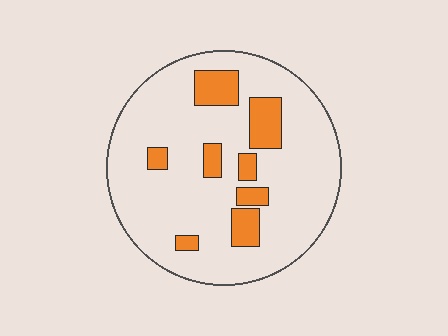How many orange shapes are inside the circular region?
8.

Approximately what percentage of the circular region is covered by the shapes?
Approximately 15%.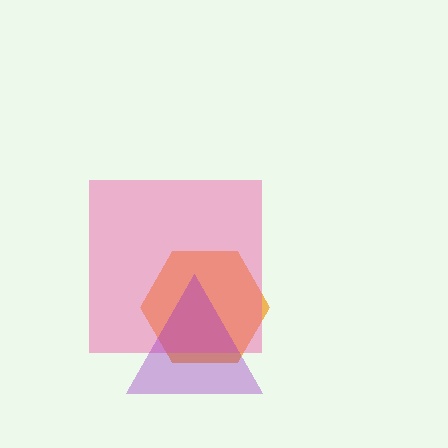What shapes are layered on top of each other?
The layered shapes are: an orange hexagon, a pink square, a purple triangle.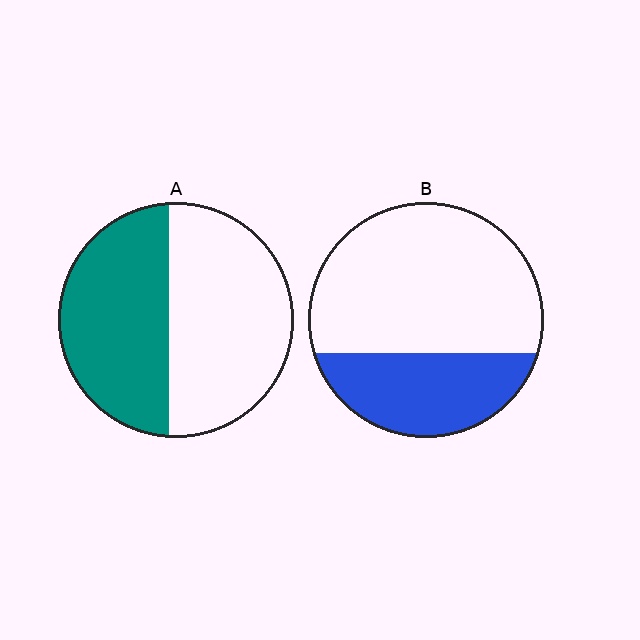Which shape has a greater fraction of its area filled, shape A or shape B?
Shape A.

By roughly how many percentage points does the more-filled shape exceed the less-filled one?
By roughly 15 percentage points (A over B).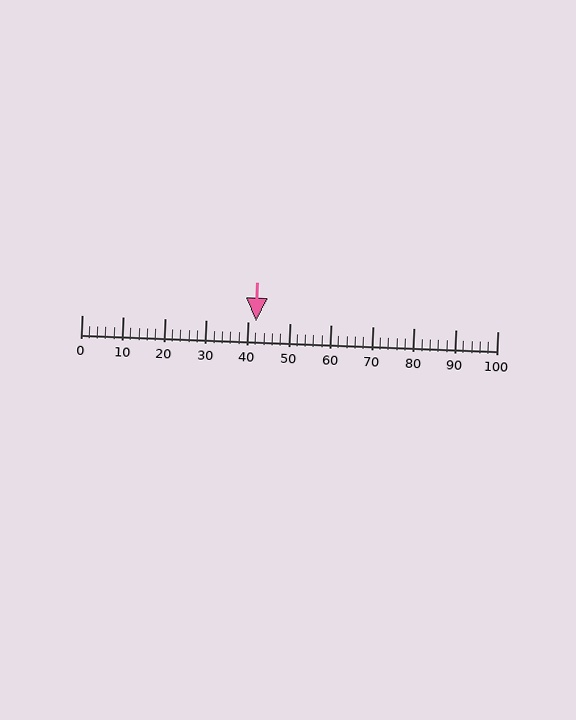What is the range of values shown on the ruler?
The ruler shows values from 0 to 100.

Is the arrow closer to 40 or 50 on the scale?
The arrow is closer to 40.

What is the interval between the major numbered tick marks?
The major tick marks are spaced 10 units apart.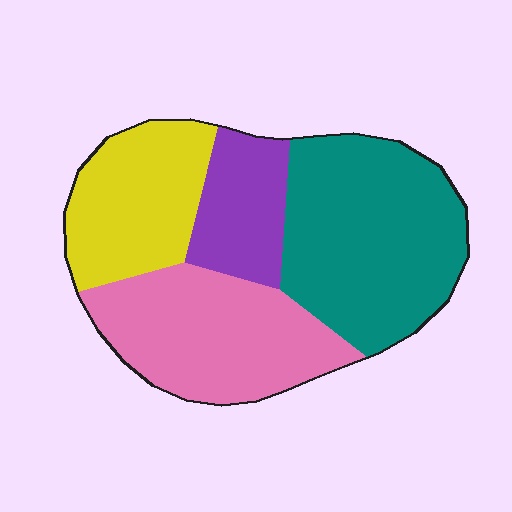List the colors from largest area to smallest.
From largest to smallest: teal, pink, yellow, purple.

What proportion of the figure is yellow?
Yellow takes up about one fifth (1/5) of the figure.